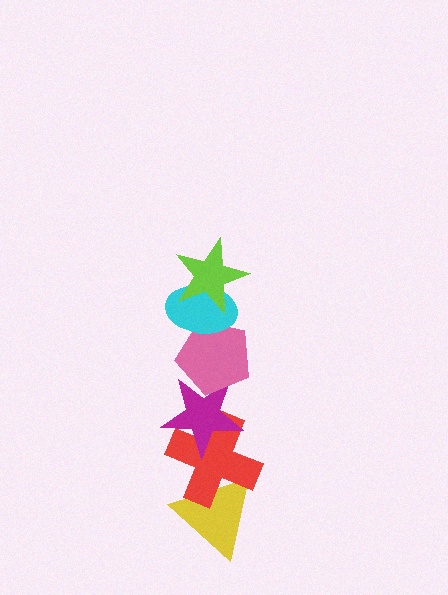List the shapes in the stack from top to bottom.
From top to bottom: the lime star, the cyan ellipse, the pink pentagon, the magenta star, the red cross, the yellow triangle.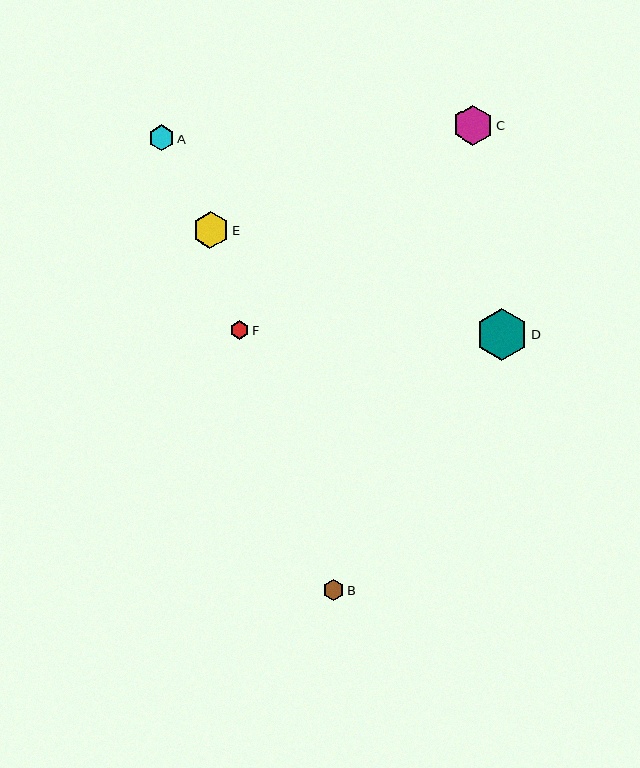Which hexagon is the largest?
Hexagon D is the largest with a size of approximately 51 pixels.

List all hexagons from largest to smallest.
From largest to smallest: D, C, E, A, B, F.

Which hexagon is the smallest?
Hexagon F is the smallest with a size of approximately 19 pixels.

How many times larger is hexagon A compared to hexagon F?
Hexagon A is approximately 1.3 times the size of hexagon F.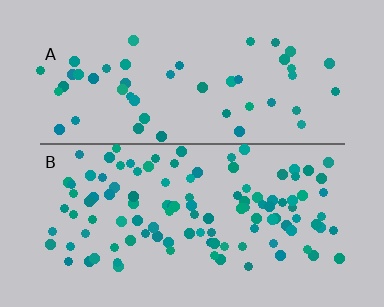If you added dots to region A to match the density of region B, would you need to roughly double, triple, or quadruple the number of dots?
Approximately double.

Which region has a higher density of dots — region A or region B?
B (the bottom).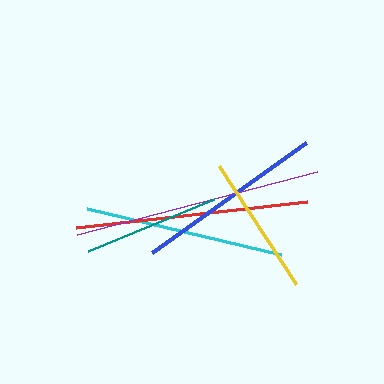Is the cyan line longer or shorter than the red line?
The red line is longer than the cyan line.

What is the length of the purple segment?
The purple segment is approximately 248 pixels long.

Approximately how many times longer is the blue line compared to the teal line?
The blue line is approximately 1.4 times the length of the teal line.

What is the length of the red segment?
The red segment is approximately 232 pixels long.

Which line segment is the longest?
The purple line is the longest at approximately 248 pixels.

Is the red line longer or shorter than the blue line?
The red line is longer than the blue line.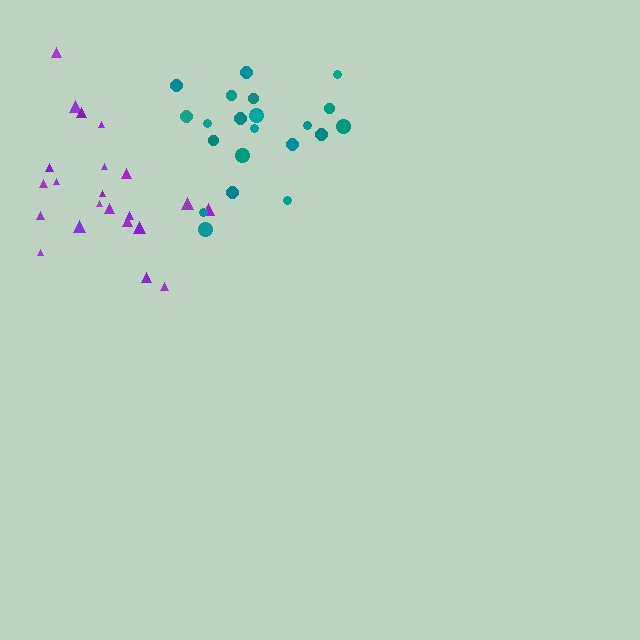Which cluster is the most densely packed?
Purple.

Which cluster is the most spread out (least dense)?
Teal.